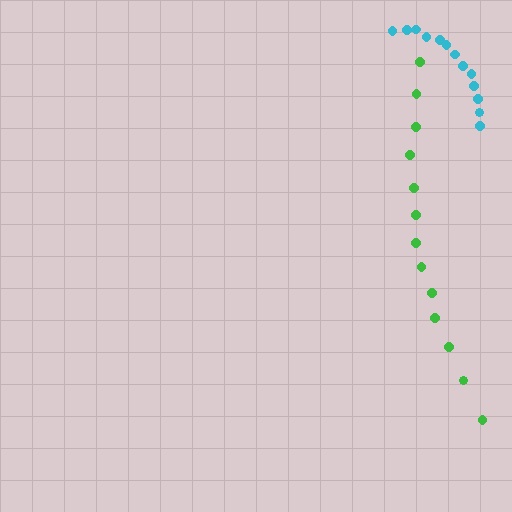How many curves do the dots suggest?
There are 2 distinct paths.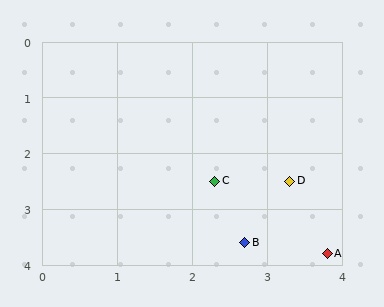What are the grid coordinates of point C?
Point C is at approximately (2.3, 2.5).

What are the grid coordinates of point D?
Point D is at approximately (3.3, 2.5).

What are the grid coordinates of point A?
Point A is at approximately (3.8, 3.8).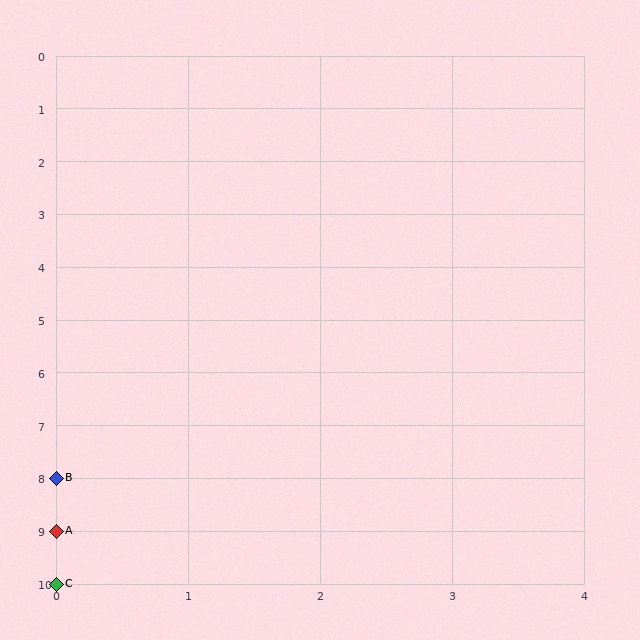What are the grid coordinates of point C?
Point C is at grid coordinates (0, 10).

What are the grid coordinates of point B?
Point B is at grid coordinates (0, 8).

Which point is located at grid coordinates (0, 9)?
Point A is at (0, 9).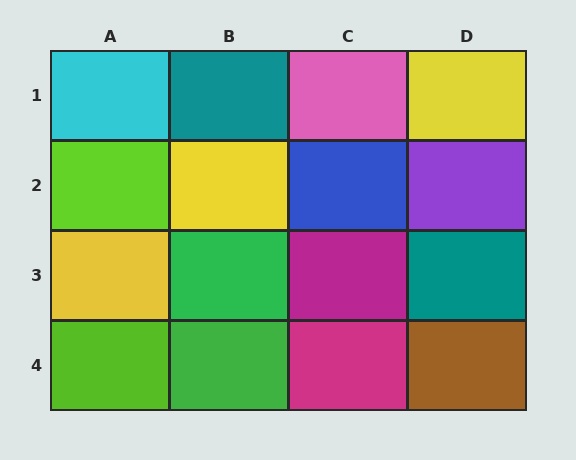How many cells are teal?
2 cells are teal.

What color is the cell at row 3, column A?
Yellow.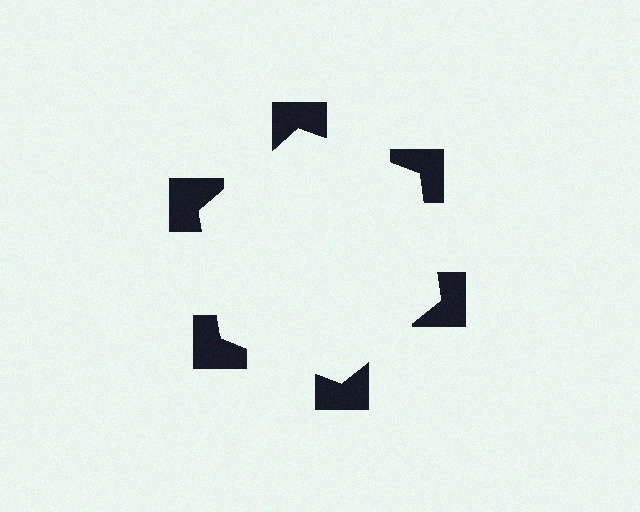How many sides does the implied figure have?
6 sides.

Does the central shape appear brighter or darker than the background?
It typically appears slightly brighter than the background, even though no actual brightness change is drawn.